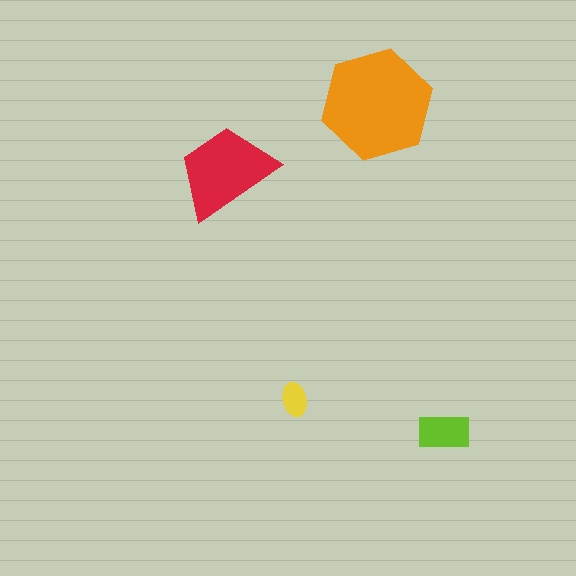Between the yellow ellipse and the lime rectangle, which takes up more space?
The lime rectangle.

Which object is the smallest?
The yellow ellipse.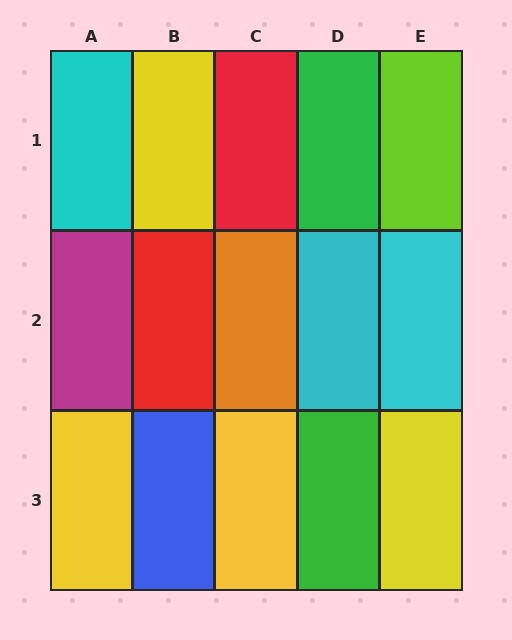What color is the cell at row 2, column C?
Orange.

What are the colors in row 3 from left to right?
Yellow, blue, yellow, green, yellow.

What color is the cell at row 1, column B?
Yellow.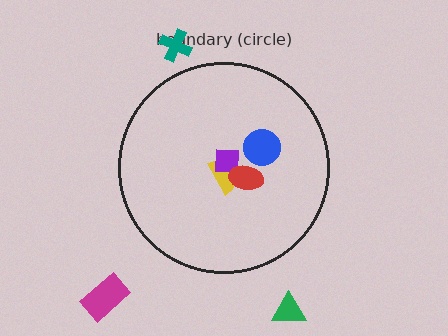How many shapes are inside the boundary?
4 inside, 3 outside.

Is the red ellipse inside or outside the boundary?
Inside.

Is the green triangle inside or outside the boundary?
Outside.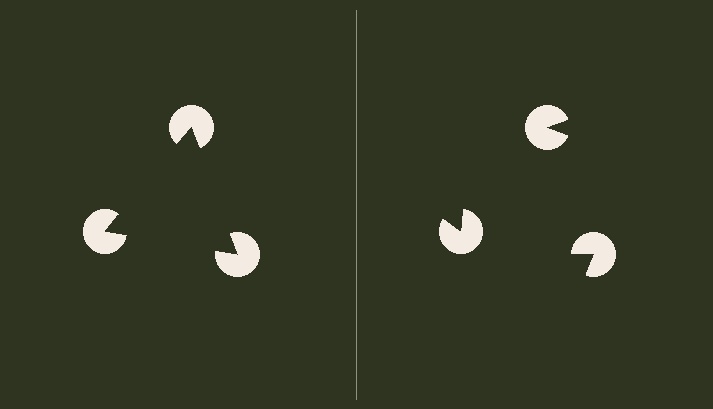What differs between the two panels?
The pac-man discs are positioned identically on both sides; only the wedge orientations differ. On the left they align to a triangle; on the right they are misaligned.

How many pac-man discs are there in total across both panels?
6 — 3 on each side.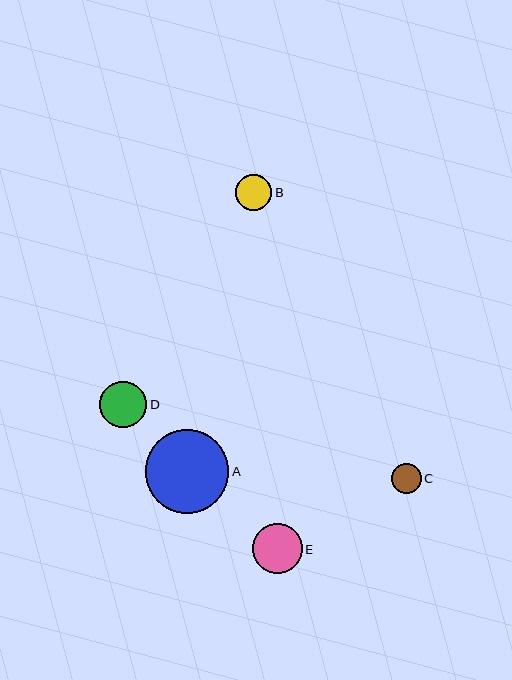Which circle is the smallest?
Circle C is the smallest with a size of approximately 30 pixels.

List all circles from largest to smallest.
From largest to smallest: A, E, D, B, C.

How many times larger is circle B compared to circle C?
Circle B is approximately 1.2 times the size of circle C.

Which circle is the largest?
Circle A is the largest with a size of approximately 83 pixels.